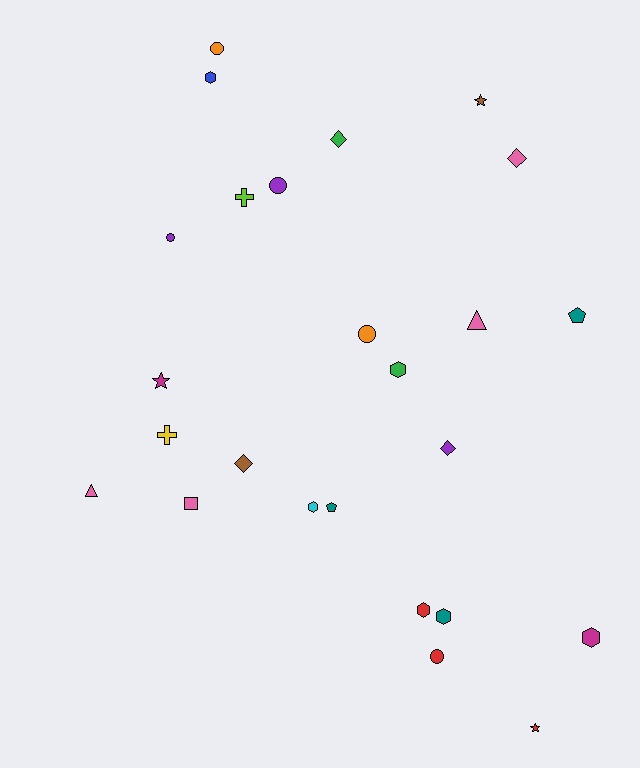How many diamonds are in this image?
There are 4 diamonds.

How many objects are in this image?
There are 25 objects.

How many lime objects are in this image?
There is 1 lime object.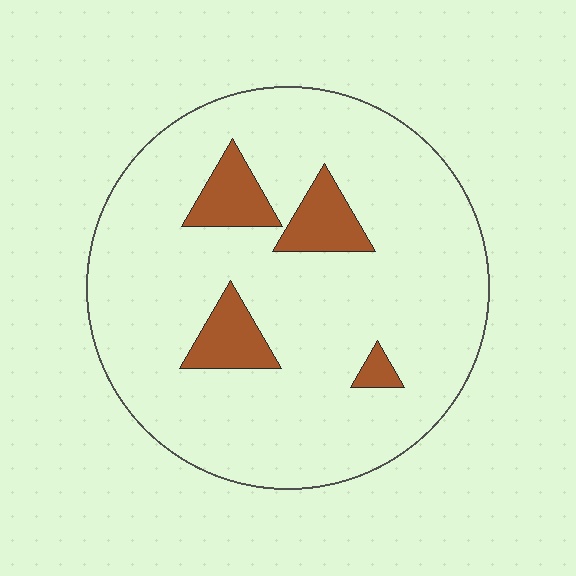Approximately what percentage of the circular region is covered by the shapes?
Approximately 10%.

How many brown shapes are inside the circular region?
4.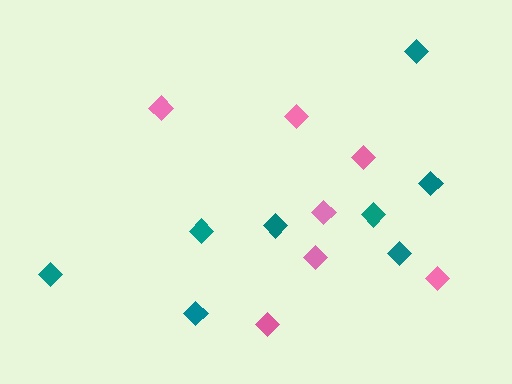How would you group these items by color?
There are 2 groups: one group of teal diamonds (8) and one group of pink diamonds (7).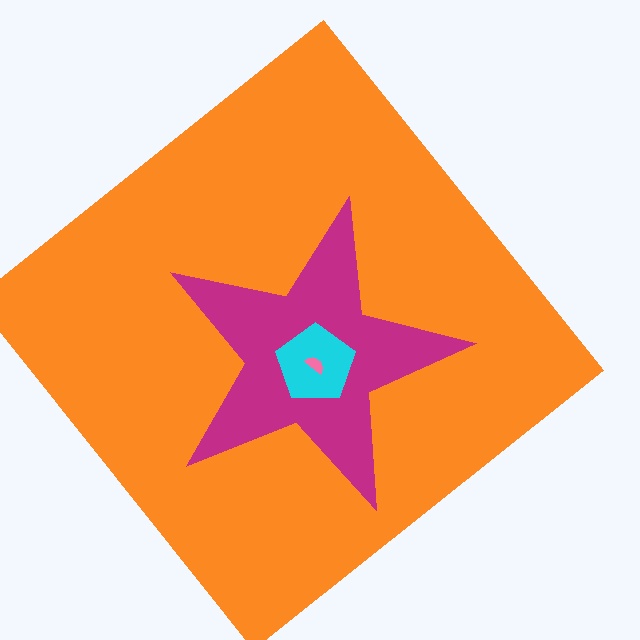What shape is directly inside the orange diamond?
The magenta star.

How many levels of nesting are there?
4.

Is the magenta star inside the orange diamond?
Yes.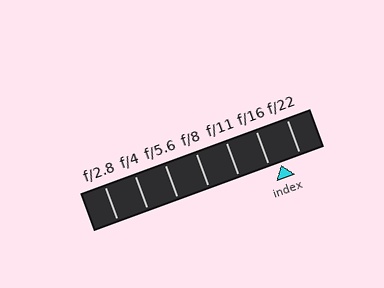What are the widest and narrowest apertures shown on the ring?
The widest aperture shown is f/2.8 and the narrowest is f/22.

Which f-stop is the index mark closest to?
The index mark is closest to f/16.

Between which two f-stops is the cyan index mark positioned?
The index mark is between f/16 and f/22.